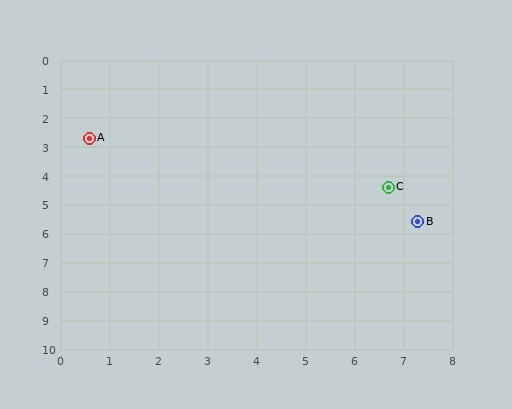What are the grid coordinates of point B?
Point B is at approximately (7.3, 5.6).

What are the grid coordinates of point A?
Point A is at approximately (0.6, 2.7).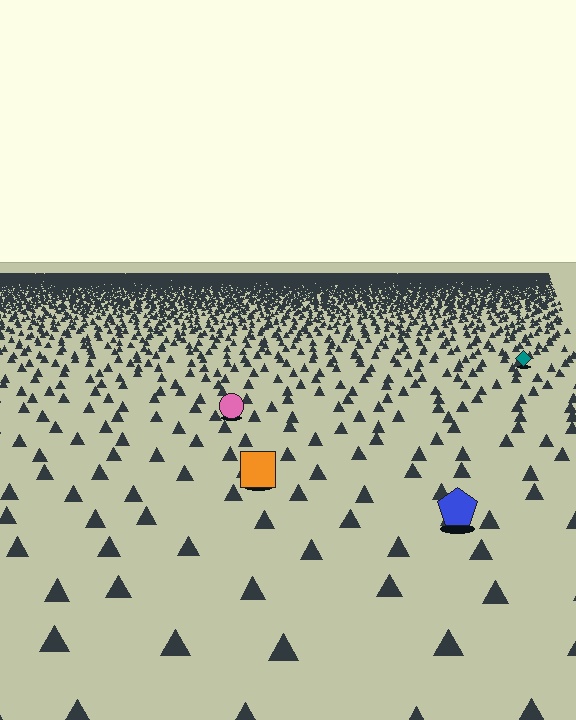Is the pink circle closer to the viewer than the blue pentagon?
No. The blue pentagon is closer — you can tell from the texture gradient: the ground texture is coarser near it.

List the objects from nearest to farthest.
From nearest to farthest: the blue pentagon, the orange square, the pink circle, the teal diamond.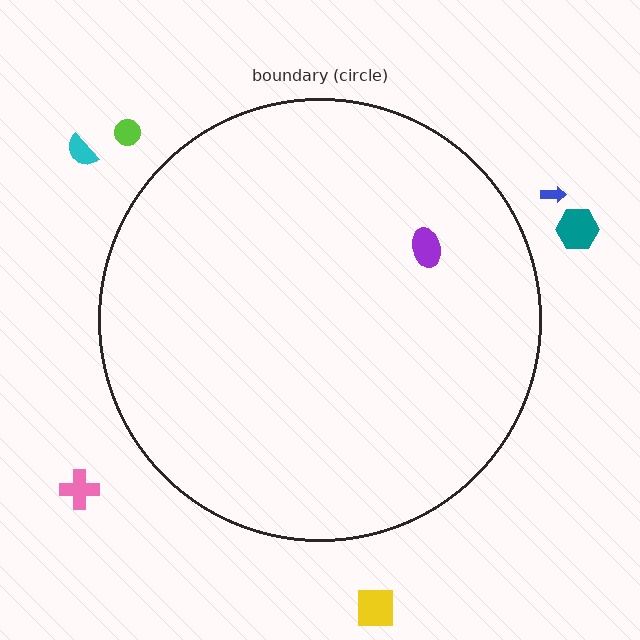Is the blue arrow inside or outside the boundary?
Outside.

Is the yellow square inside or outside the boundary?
Outside.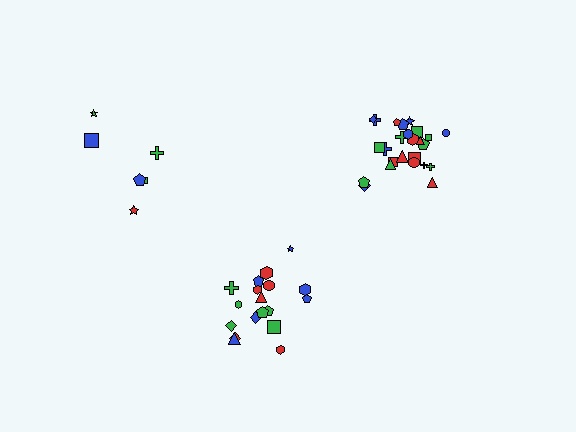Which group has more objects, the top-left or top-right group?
The top-right group.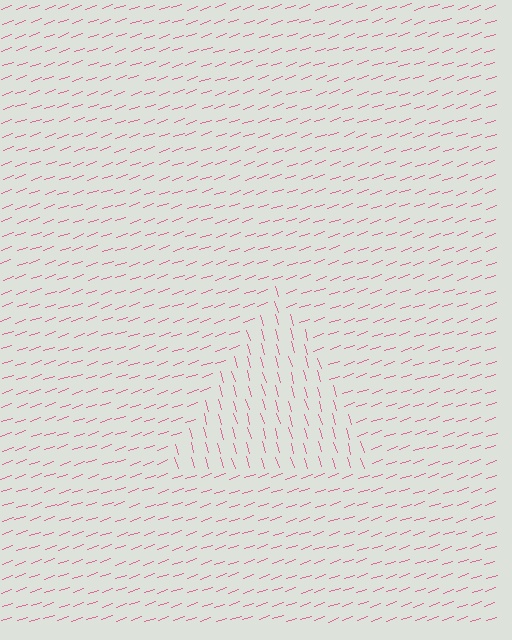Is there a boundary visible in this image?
Yes, there is a texture boundary formed by a change in line orientation.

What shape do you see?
I see a triangle.